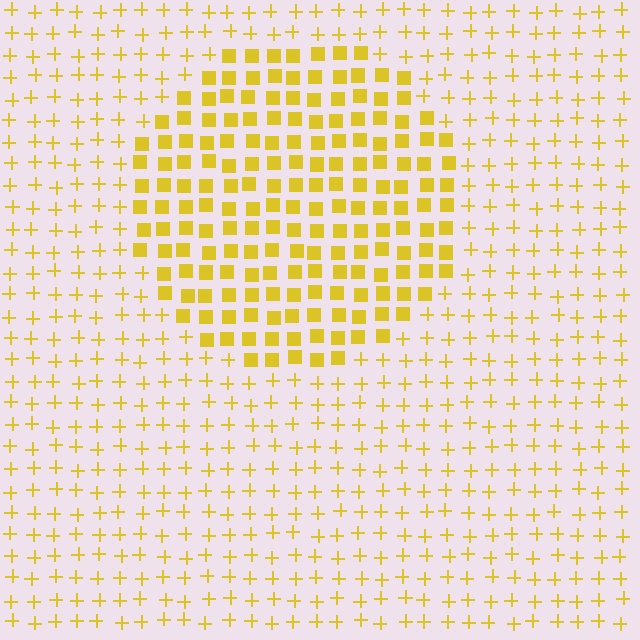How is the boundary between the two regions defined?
The boundary is defined by a change in element shape: squares inside vs. plus signs outside. All elements share the same color and spacing.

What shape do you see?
I see a circle.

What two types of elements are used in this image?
The image uses squares inside the circle region and plus signs outside it.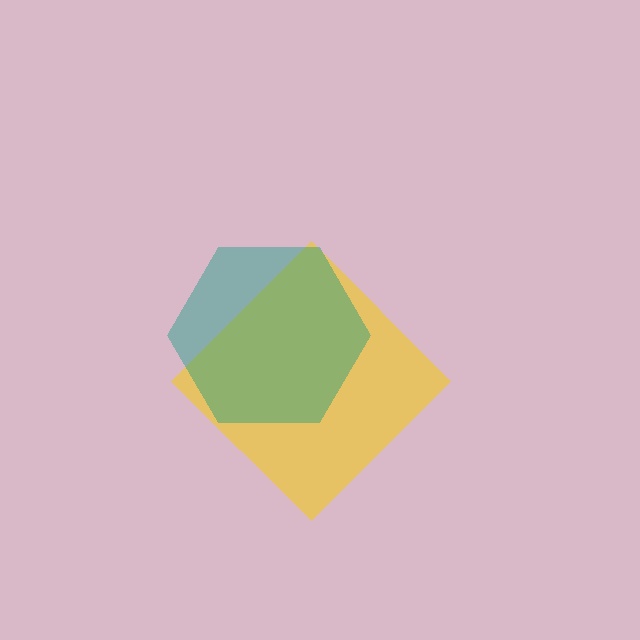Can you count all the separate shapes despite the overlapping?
Yes, there are 2 separate shapes.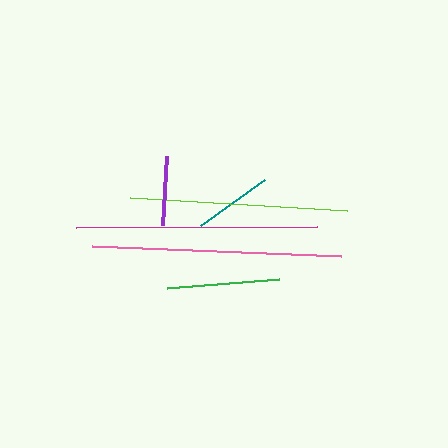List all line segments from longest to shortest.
From longest to shortest: pink, magenta, lime, green, teal, purple.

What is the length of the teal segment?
The teal segment is approximately 79 pixels long.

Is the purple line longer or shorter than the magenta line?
The magenta line is longer than the purple line.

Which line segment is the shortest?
The purple line is the shortest at approximately 69 pixels.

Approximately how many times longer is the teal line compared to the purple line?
The teal line is approximately 1.1 times the length of the purple line.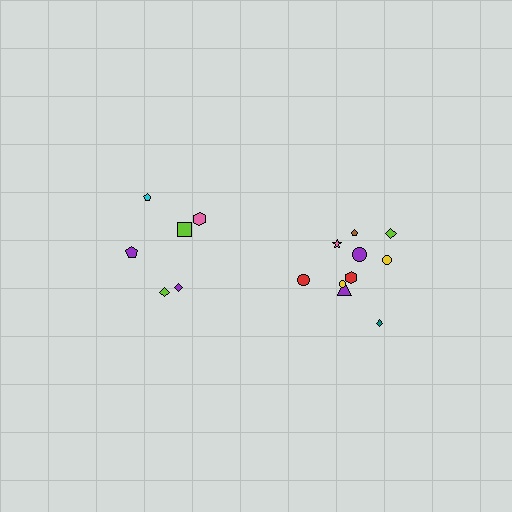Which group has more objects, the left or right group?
The right group.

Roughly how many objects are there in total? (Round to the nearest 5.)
Roughly 15 objects in total.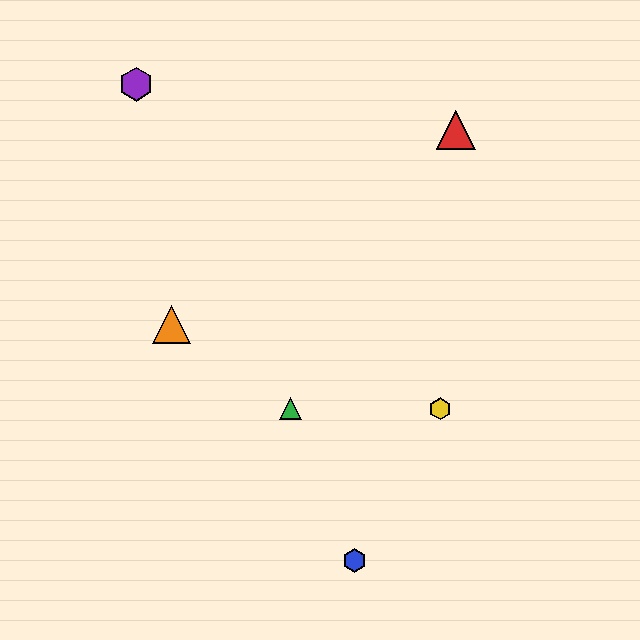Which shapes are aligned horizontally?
The green triangle, the yellow hexagon are aligned horizontally.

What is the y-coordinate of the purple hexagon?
The purple hexagon is at y≈84.